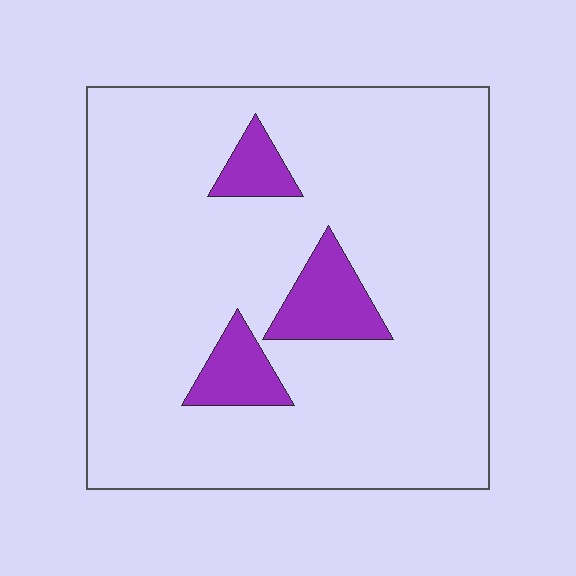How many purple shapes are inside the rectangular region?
3.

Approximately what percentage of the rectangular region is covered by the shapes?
Approximately 10%.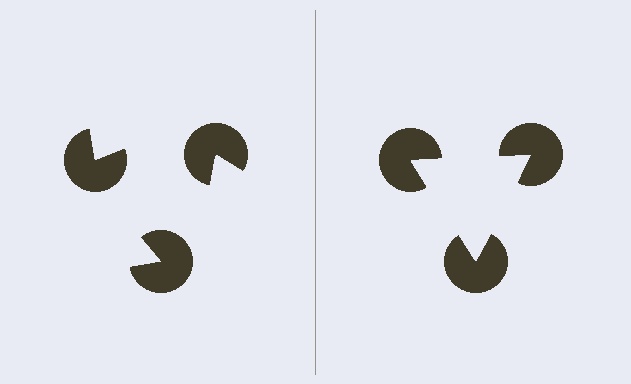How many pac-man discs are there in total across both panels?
6 — 3 on each side.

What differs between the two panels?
The pac-man discs are positioned identically on both sides; only the wedge orientations differ. On the right they align to a triangle; on the left they are misaligned.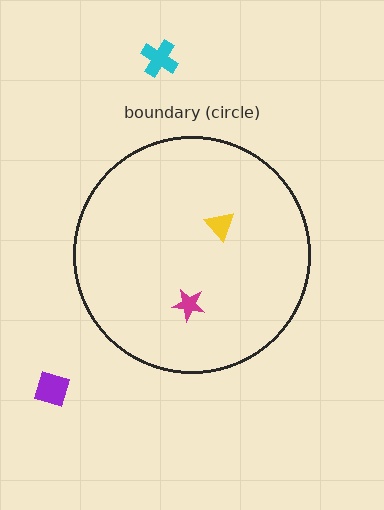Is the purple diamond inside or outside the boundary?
Outside.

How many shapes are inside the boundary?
2 inside, 2 outside.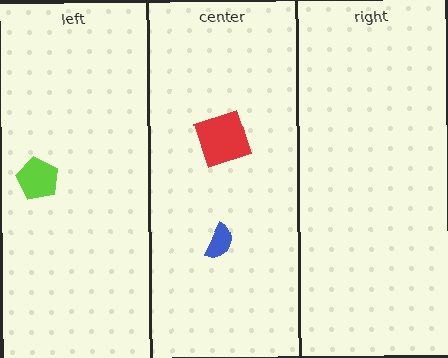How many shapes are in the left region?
1.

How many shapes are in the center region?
2.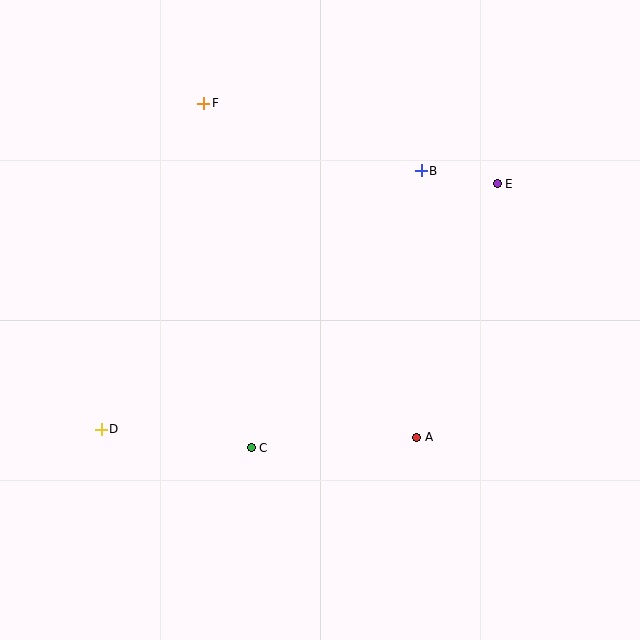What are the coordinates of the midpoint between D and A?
The midpoint between D and A is at (259, 433).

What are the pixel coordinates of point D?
Point D is at (101, 429).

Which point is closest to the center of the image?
Point C at (251, 448) is closest to the center.